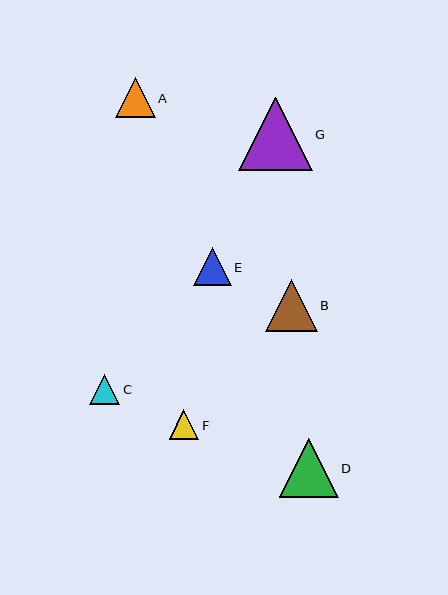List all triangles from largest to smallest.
From largest to smallest: G, D, B, A, E, C, F.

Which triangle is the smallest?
Triangle F is the smallest with a size of approximately 29 pixels.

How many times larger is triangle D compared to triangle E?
Triangle D is approximately 1.6 times the size of triangle E.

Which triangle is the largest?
Triangle G is the largest with a size of approximately 74 pixels.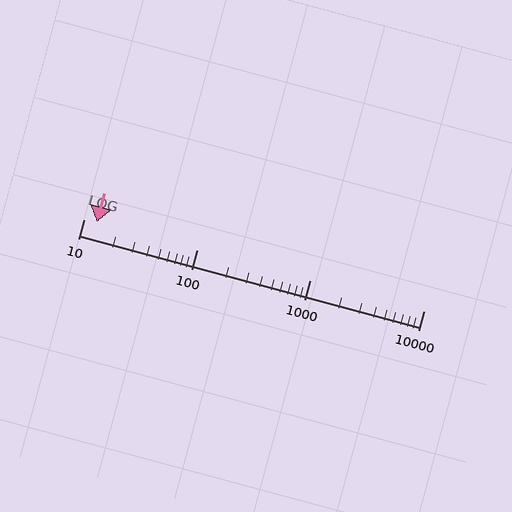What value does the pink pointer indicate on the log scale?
The pointer indicates approximately 13.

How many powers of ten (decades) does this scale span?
The scale spans 3 decades, from 10 to 10000.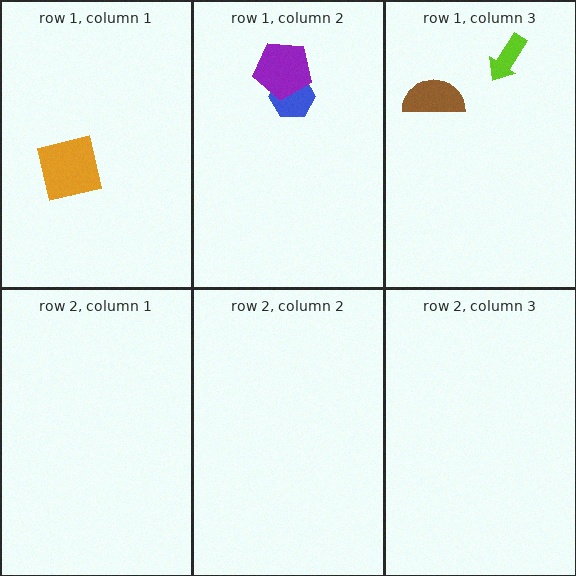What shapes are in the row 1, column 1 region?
The orange square.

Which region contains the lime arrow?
The row 1, column 3 region.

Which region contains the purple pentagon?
The row 1, column 2 region.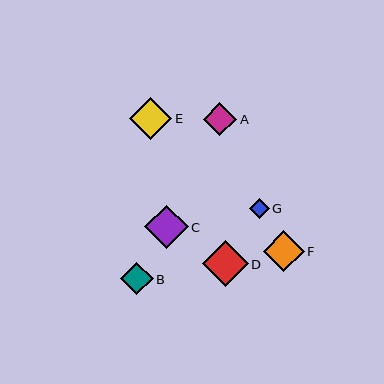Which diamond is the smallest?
Diamond G is the smallest with a size of approximately 20 pixels.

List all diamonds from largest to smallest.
From largest to smallest: D, C, E, F, A, B, G.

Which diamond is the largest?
Diamond D is the largest with a size of approximately 46 pixels.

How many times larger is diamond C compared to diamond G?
Diamond C is approximately 2.1 times the size of diamond G.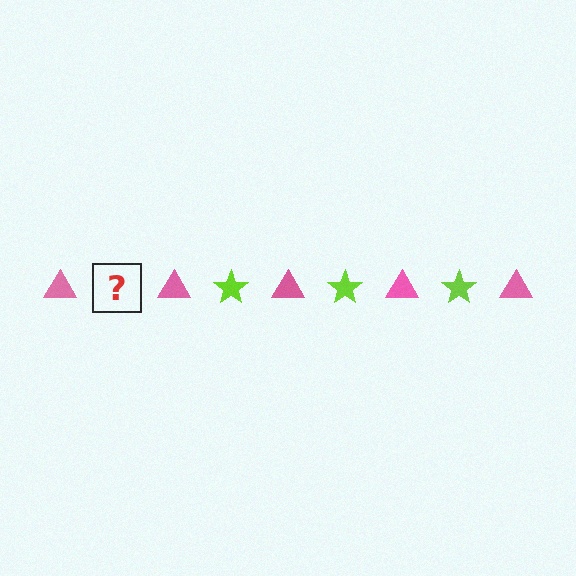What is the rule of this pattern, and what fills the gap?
The rule is that the pattern alternates between pink triangle and lime star. The gap should be filled with a lime star.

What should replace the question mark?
The question mark should be replaced with a lime star.